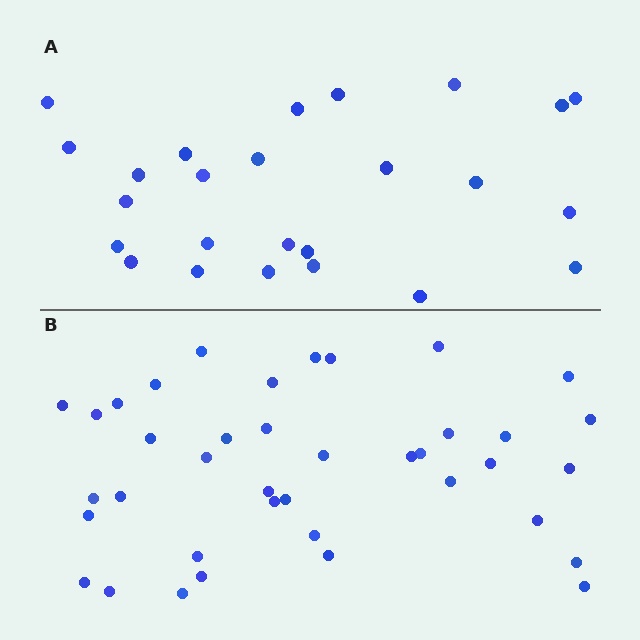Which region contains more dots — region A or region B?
Region B (the bottom region) has more dots.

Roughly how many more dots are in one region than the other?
Region B has approximately 15 more dots than region A.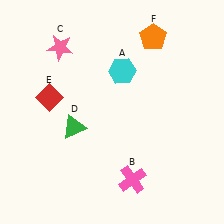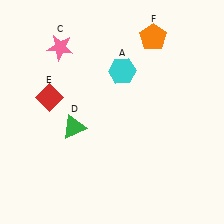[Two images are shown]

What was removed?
The pink cross (B) was removed in Image 2.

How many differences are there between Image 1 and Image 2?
There is 1 difference between the two images.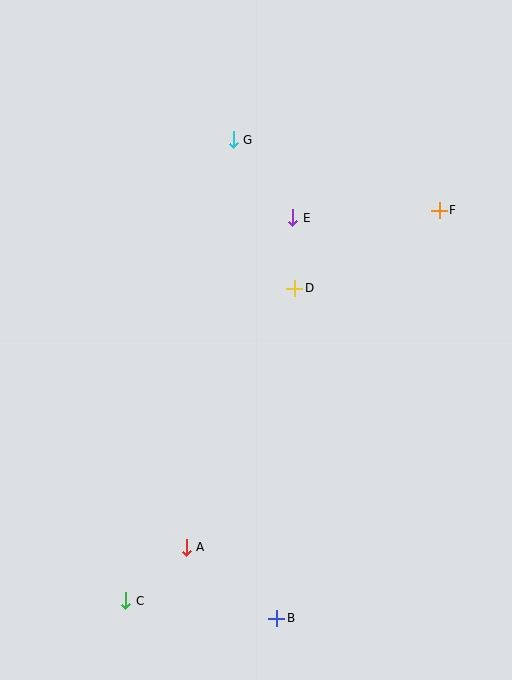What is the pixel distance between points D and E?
The distance between D and E is 71 pixels.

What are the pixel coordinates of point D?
Point D is at (295, 288).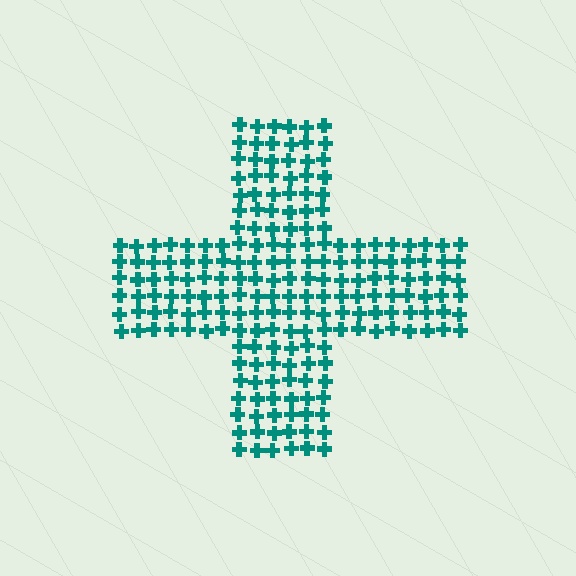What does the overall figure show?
The overall figure shows a cross.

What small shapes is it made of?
It is made of small crosses.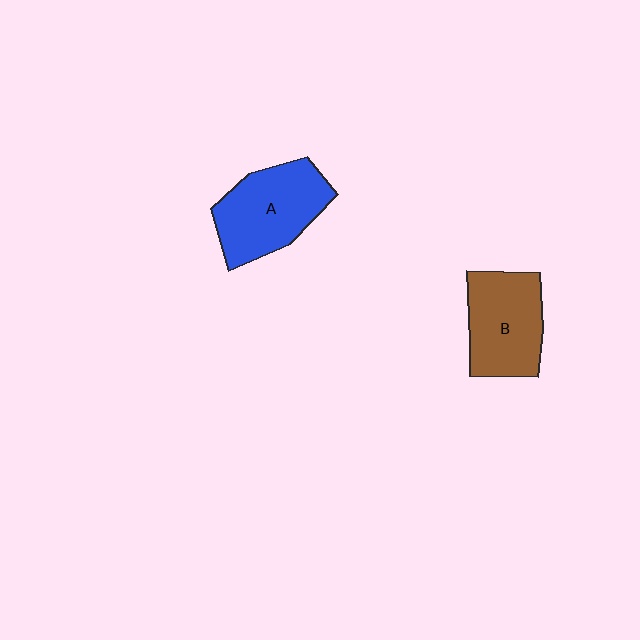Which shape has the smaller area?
Shape B (brown).